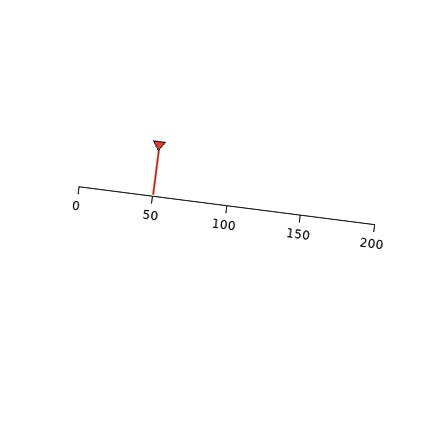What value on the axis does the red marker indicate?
The marker indicates approximately 50.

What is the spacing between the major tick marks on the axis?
The major ticks are spaced 50 apart.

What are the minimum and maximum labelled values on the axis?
The axis runs from 0 to 200.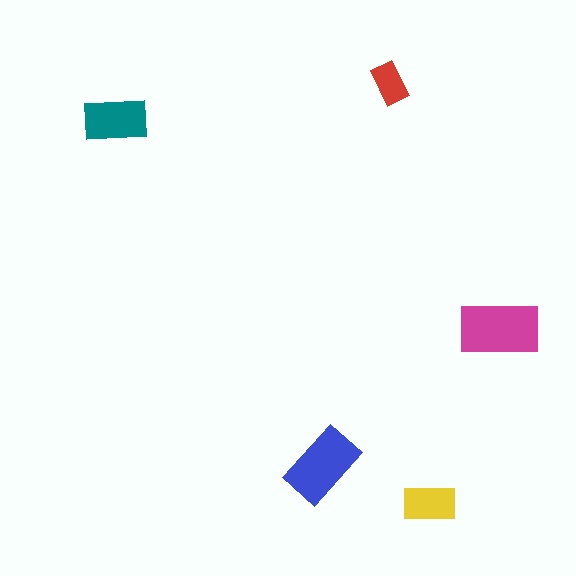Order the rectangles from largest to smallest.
the magenta one, the blue one, the teal one, the yellow one, the red one.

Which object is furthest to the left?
The teal rectangle is leftmost.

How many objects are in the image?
There are 5 objects in the image.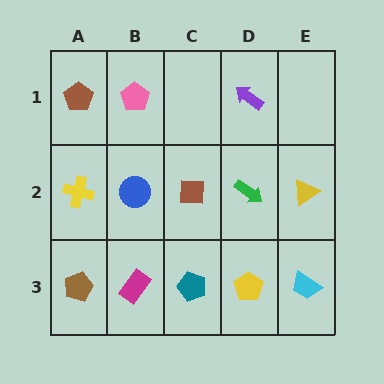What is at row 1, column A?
A brown pentagon.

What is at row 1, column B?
A pink pentagon.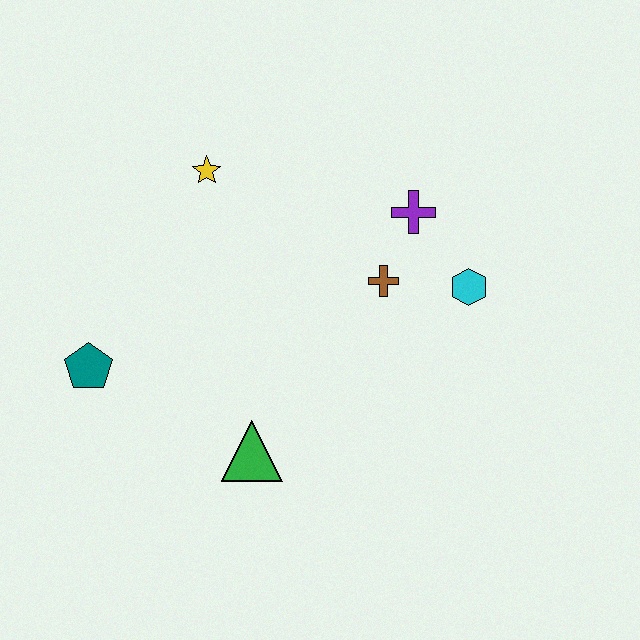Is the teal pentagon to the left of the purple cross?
Yes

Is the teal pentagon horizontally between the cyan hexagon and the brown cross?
No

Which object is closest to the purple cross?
The brown cross is closest to the purple cross.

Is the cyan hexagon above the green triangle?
Yes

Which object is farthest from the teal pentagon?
The cyan hexagon is farthest from the teal pentagon.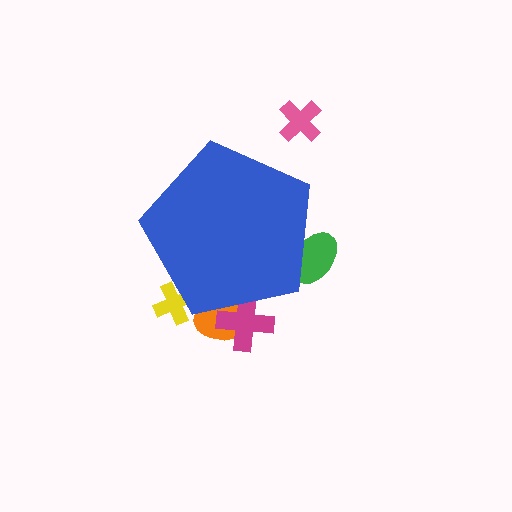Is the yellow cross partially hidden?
Yes, the yellow cross is partially hidden behind the blue pentagon.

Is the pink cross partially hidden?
No, the pink cross is fully visible.